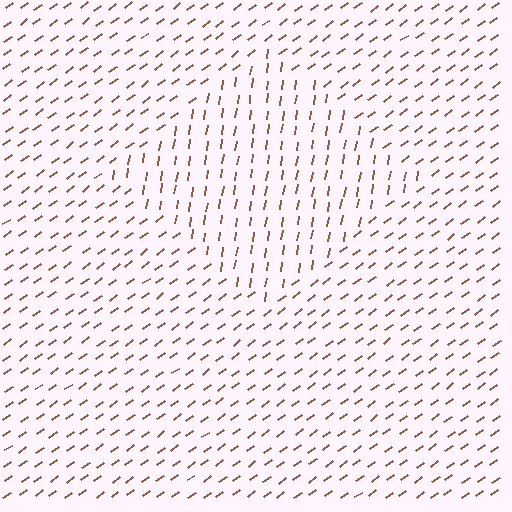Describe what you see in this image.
The image is filled with small brown line segments. A diamond region in the image has lines oriented differently from the surrounding lines, creating a visible texture boundary.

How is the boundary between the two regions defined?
The boundary is defined purely by a change in line orientation (approximately 45 degrees difference). All lines are the same color and thickness.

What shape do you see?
I see a diamond.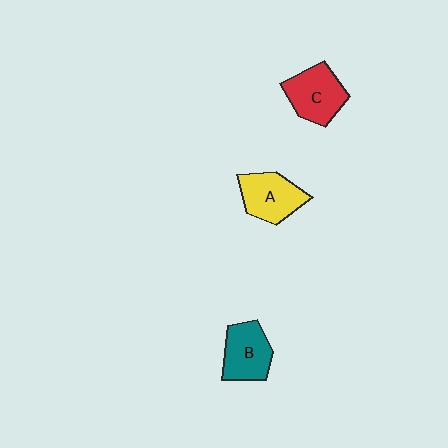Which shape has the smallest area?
Shape B (teal).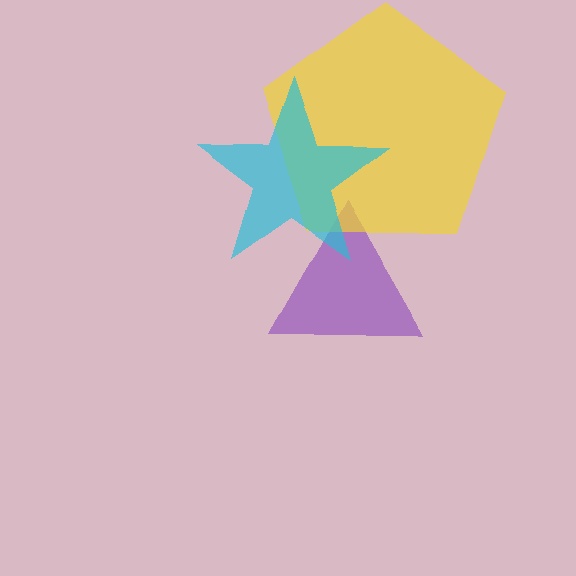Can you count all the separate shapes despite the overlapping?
Yes, there are 3 separate shapes.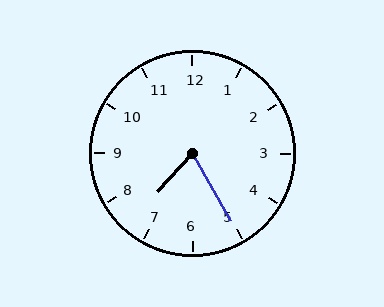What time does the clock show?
7:25.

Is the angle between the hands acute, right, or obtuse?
It is acute.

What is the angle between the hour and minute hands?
Approximately 72 degrees.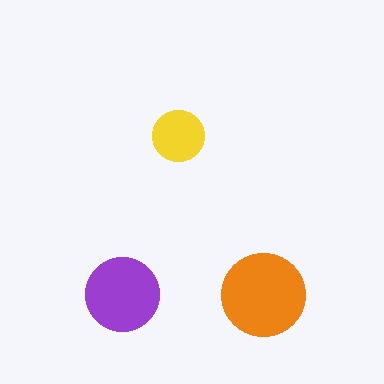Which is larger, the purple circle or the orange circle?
The orange one.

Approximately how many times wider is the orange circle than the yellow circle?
About 1.5 times wider.